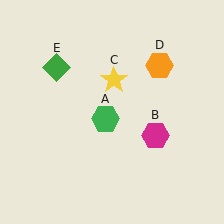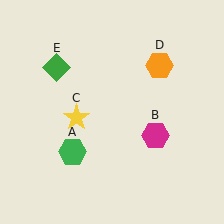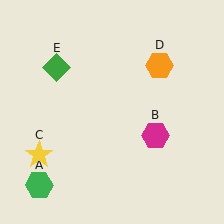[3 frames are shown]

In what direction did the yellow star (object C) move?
The yellow star (object C) moved down and to the left.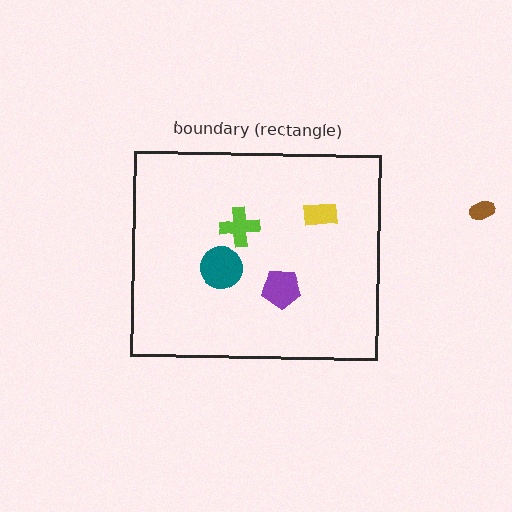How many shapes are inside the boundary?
4 inside, 1 outside.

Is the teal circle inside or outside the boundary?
Inside.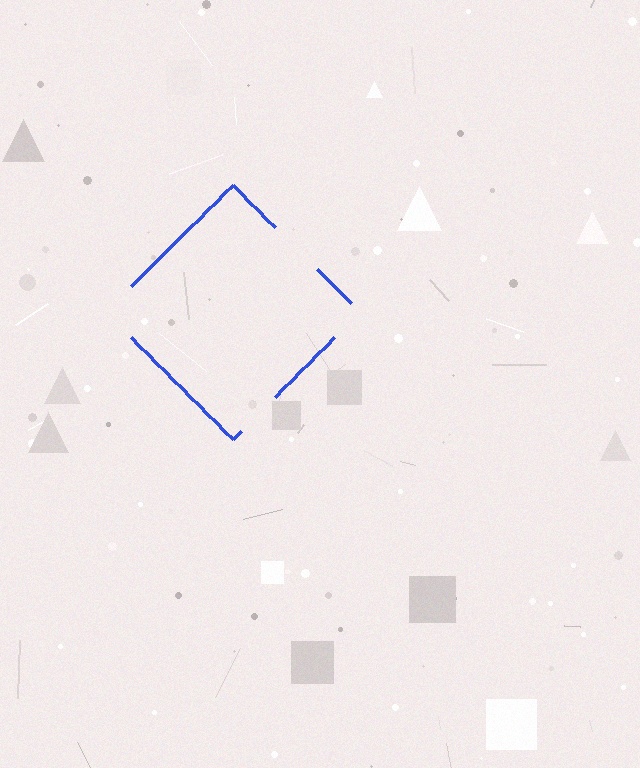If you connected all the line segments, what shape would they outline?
They would outline a diamond.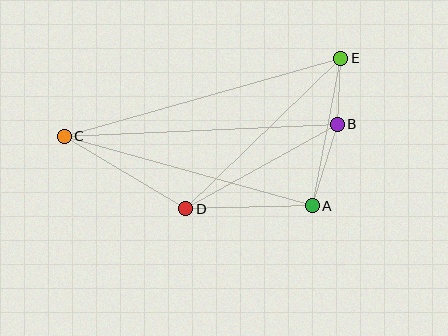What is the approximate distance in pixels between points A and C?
The distance between A and C is approximately 258 pixels.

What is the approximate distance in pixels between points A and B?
The distance between A and B is approximately 85 pixels.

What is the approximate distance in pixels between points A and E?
The distance between A and E is approximately 150 pixels.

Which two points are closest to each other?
Points B and E are closest to each other.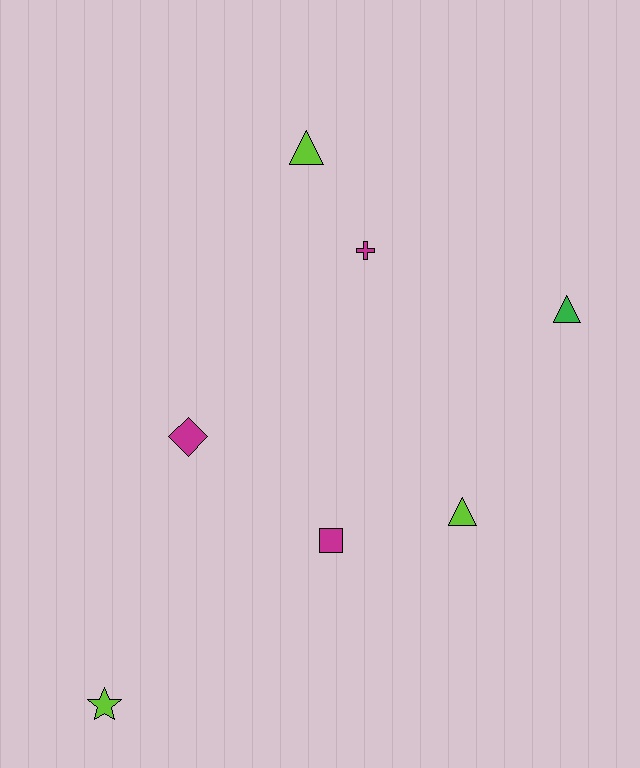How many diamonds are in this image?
There is 1 diamond.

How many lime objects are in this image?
There are 3 lime objects.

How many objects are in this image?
There are 7 objects.